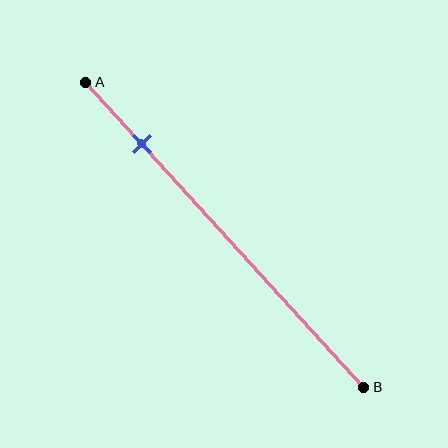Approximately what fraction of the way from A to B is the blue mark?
The blue mark is approximately 20% of the way from A to B.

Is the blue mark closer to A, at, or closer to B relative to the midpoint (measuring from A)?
The blue mark is closer to point A than the midpoint of segment AB.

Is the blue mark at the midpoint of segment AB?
No, the mark is at about 20% from A, not at the 50% midpoint.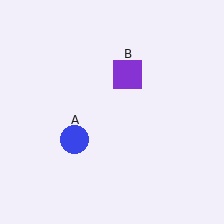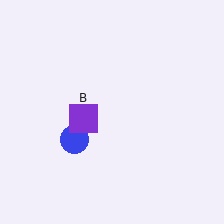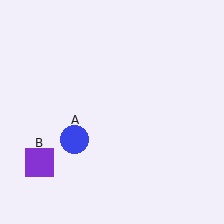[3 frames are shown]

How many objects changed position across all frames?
1 object changed position: purple square (object B).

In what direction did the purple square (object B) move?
The purple square (object B) moved down and to the left.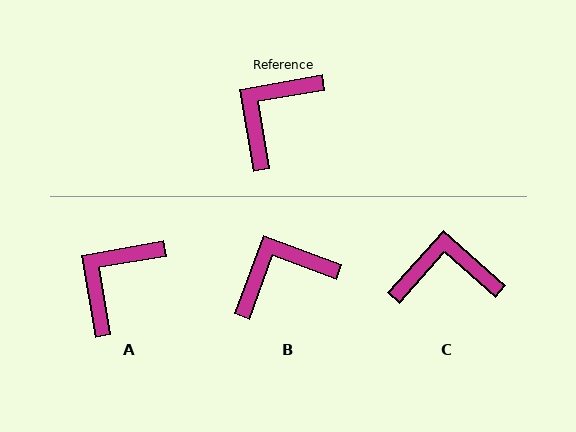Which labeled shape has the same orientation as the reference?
A.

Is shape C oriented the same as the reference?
No, it is off by about 51 degrees.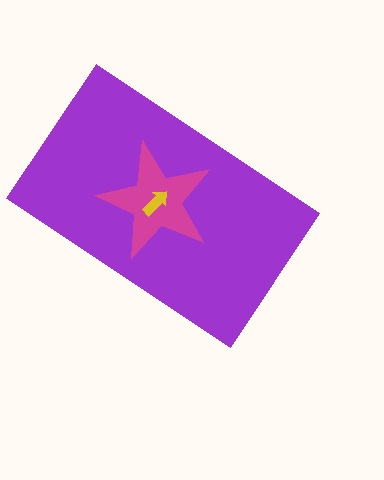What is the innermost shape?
The yellow arrow.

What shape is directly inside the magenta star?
The yellow arrow.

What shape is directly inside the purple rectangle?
The magenta star.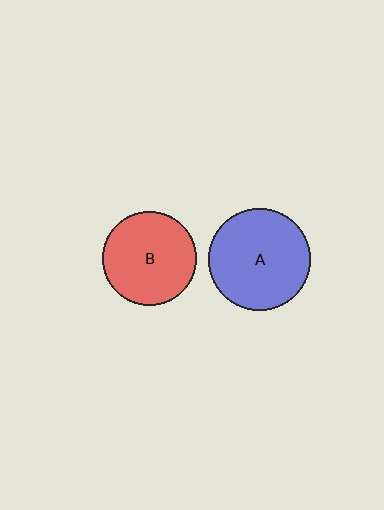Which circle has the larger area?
Circle A (blue).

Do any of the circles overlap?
No, none of the circles overlap.